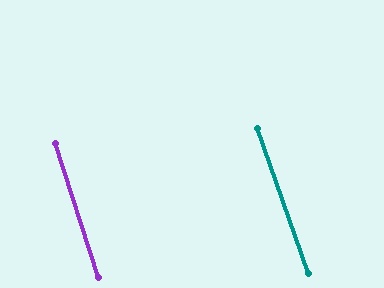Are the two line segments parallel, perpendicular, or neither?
Parallel — their directions differ by only 1.4°.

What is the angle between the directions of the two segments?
Approximately 1 degree.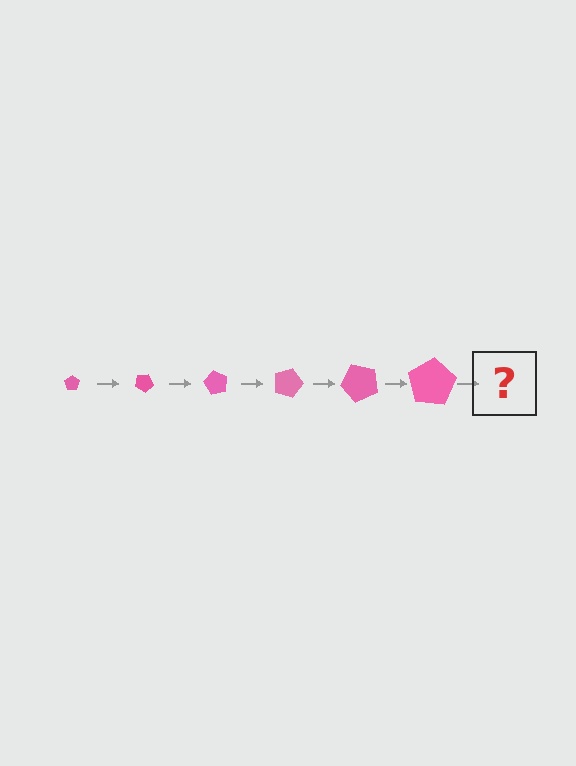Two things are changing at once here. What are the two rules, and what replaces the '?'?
The two rules are that the pentagon grows larger each step and it rotates 30 degrees each step. The '?' should be a pentagon, larger than the previous one and rotated 180 degrees from the start.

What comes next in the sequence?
The next element should be a pentagon, larger than the previous one and rotated 180 degrees from the start.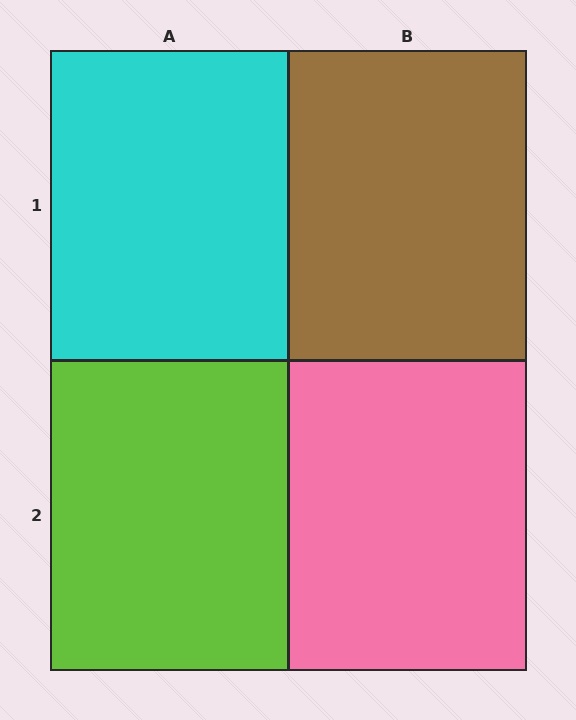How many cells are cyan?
1 cell is cyan.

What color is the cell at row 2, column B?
Pink.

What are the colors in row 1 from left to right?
Cyan, brown.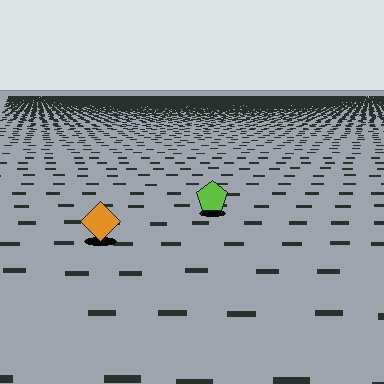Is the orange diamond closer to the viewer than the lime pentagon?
Yes. The orange diamond is closer — you can tell from the texture gradient: the ground texture is coarser near it.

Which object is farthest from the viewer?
The lime pentagon is farthest from the viewer. It appears smaller and the ground texture around it is denser.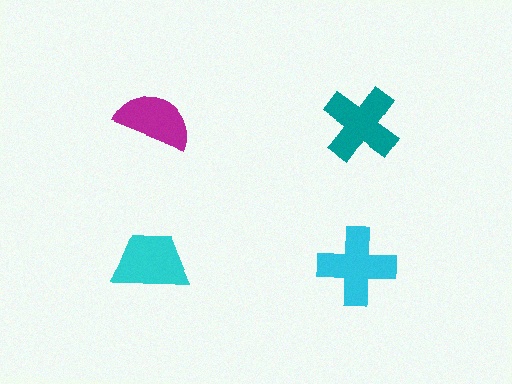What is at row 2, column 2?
A cyan cross.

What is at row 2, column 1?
A cyan trapezoid.